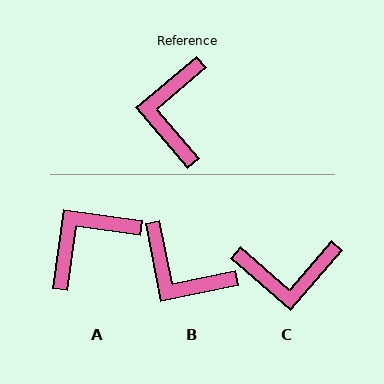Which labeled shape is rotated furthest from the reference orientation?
C, about 99 degrees away.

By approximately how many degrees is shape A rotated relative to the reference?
Approximately 48 degrees clockwise.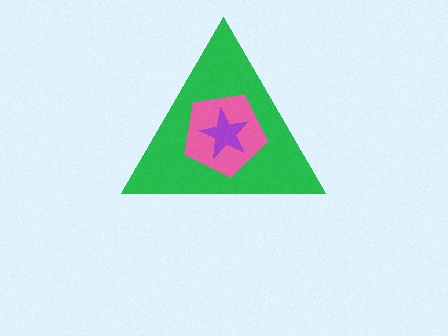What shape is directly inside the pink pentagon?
The purple star.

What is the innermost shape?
The purple star.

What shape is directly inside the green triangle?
The pink pentagon.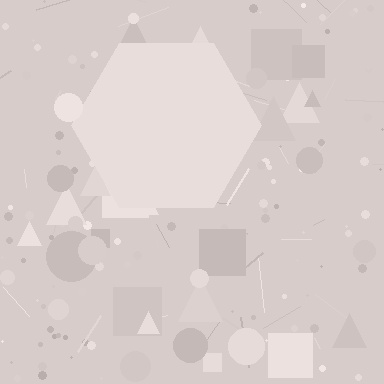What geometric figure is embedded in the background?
A hexagon is embedded in the background.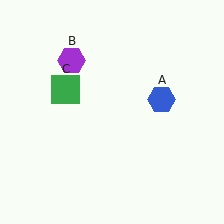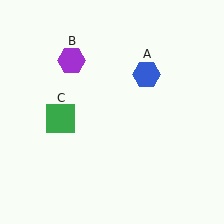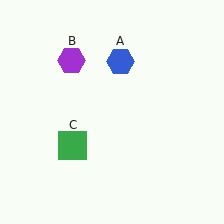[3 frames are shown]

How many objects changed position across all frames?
2 objects changed position: blue hexagon (object A), green square (object C).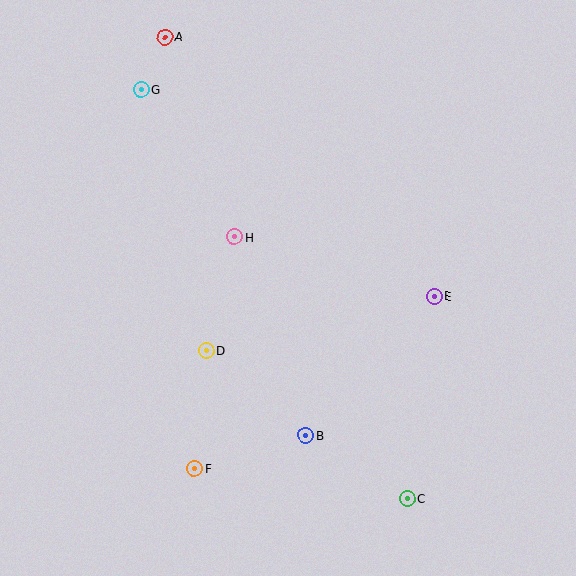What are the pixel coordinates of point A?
Point A is at (165, 37).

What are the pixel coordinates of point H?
Point H is at (235, 237).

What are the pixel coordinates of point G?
Point G is at (141, 90).